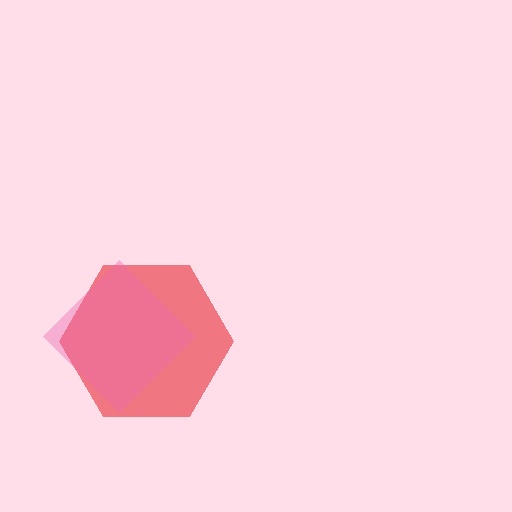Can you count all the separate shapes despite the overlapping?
Yes, there are 2 separate shapes.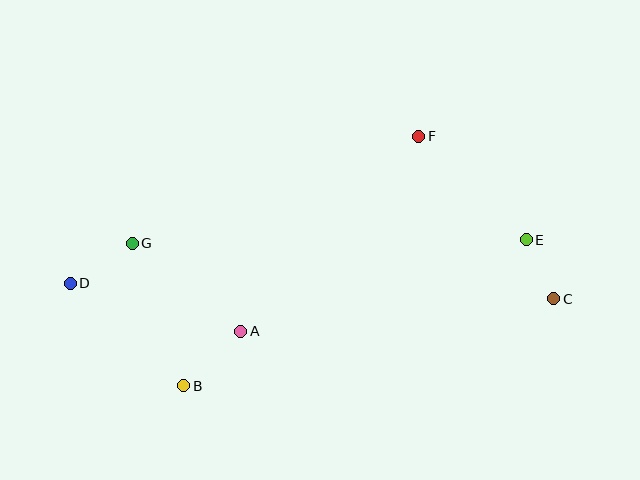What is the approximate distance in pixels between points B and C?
The distance between B and C is approximately 380 pixels.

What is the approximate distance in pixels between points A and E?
The distance between A and E is approximately 300 pixels.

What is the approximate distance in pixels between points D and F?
The distance between D and F is approximately 378 pixels.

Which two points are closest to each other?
Points C and E are closest to each other.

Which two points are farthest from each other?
Points C and D are farthest from each other.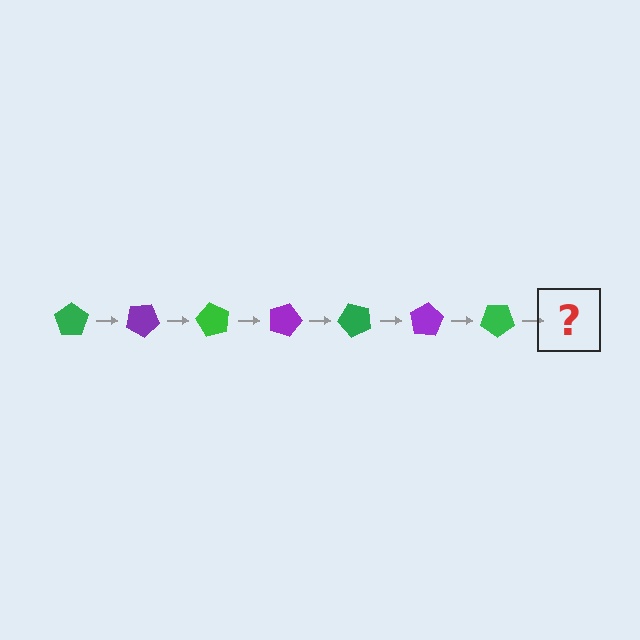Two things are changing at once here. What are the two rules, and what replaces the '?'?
The two rules are that it rotates 30 degrees each step and the color cycles through green and purple. The '?' should be a purple pentagon, rotated 210 degrees from the start.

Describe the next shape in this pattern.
It should be a purple pentagon, rotated 210 degrees from the start.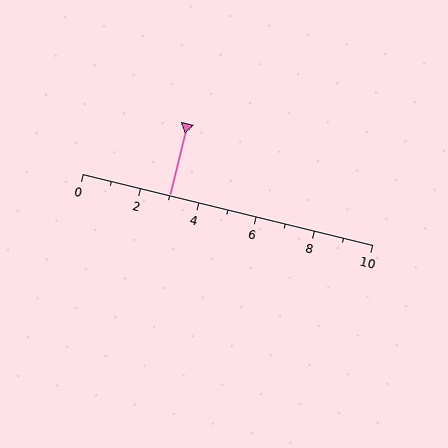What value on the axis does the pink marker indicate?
The marker indicates approximately 3.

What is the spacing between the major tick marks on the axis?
The major ticks are spaced 2 apart.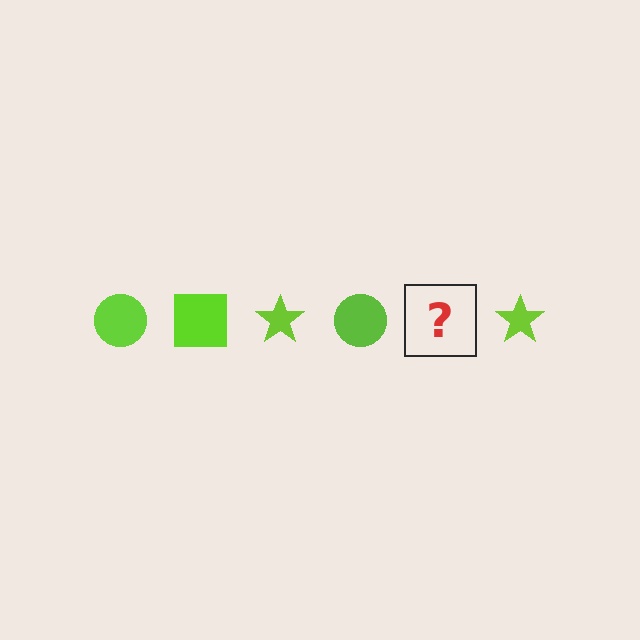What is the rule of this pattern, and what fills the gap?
The rule is that the pattern cycles through circle, square, star shapes in lime. The gap should be filled with a lime square.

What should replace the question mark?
The question mark should be replaced with a lime square.